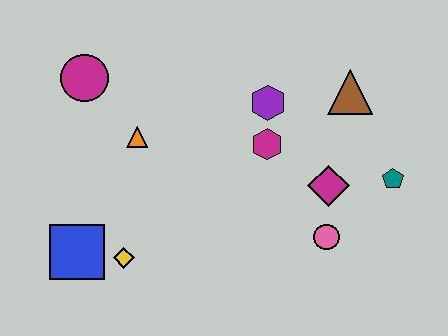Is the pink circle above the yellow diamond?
Yes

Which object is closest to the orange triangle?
The magenta circle is closest to the orange triangle.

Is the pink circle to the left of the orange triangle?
No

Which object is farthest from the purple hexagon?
The blue square is farthest from the purple hexagon.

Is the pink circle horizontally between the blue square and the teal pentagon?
Yes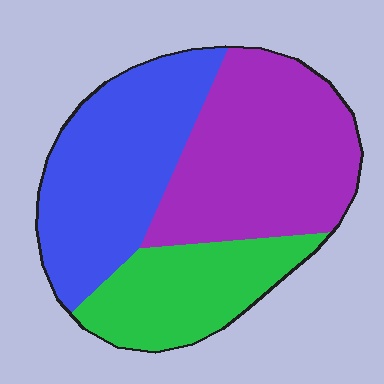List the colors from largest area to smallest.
From largest to smallest: purple, blue, green.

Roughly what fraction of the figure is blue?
Blue takes up about three eighths (3/8) of the figure.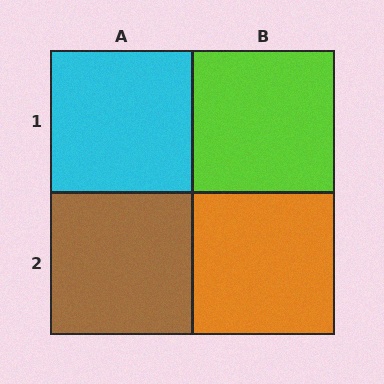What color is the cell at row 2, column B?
Orange.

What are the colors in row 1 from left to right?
Cyan, lime.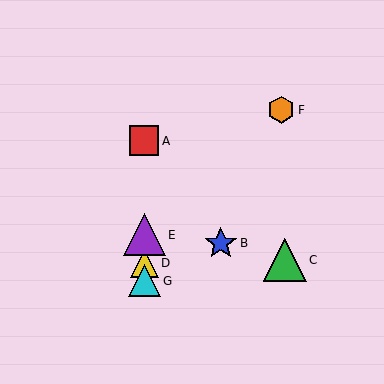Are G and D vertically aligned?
Yes, both are at x≈144.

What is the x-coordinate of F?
Object F is at x≈281.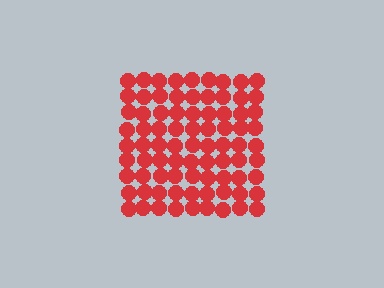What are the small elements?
The small elements are circles.